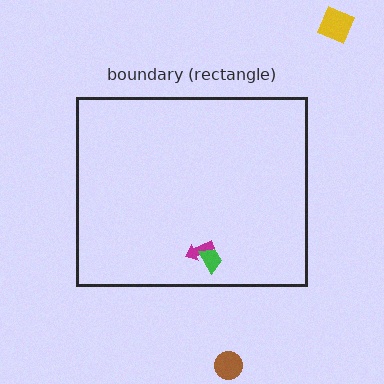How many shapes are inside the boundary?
2 inside, 2 outside.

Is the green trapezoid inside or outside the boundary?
Inside.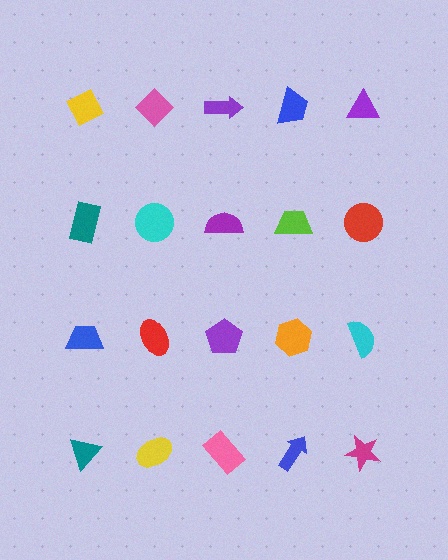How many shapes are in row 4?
5 shapes.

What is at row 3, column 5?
A cyan semicircle.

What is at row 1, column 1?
A yellow diamond.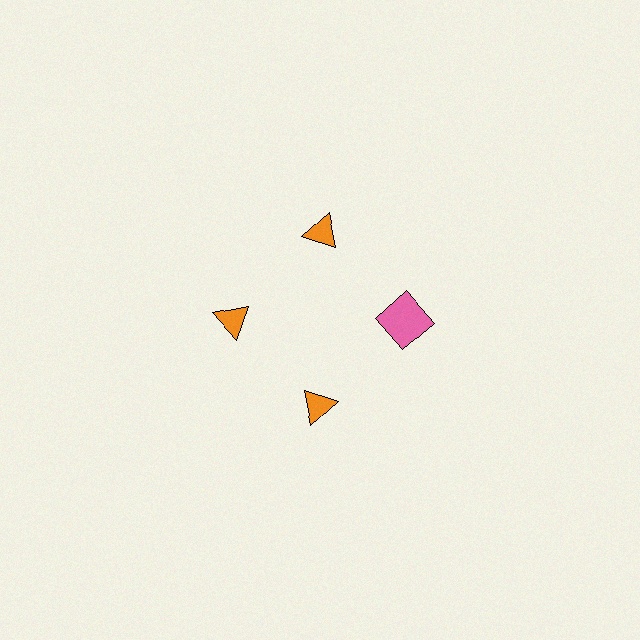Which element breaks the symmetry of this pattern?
The pink square at roughly the 3 o'clock position breaks the symmetry. All other shapes are orange triangles.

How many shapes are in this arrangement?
There are 4 shapes arranged in a ring pattern.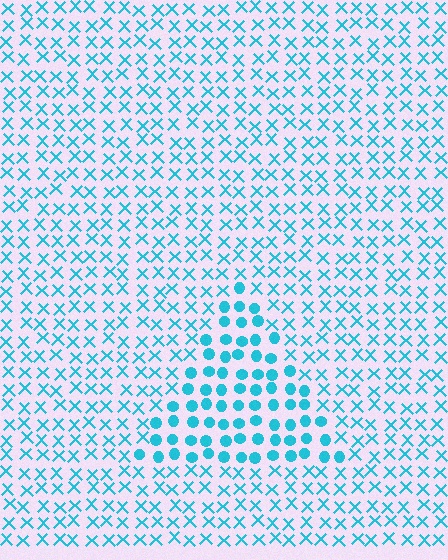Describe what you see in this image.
The image is filled with small cyan elements arranged in a uniform grid. A triangle-shaped region contains circles, while the surrounding area contains X marks. The boundary is defined purely by the change in element shape.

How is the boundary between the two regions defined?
The boundary is defined by a change in element shape: circles inside vs. X marks outside. All elements share the same color and spacing.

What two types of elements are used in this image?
The image uses circles inside the triangle region and X marks outside it.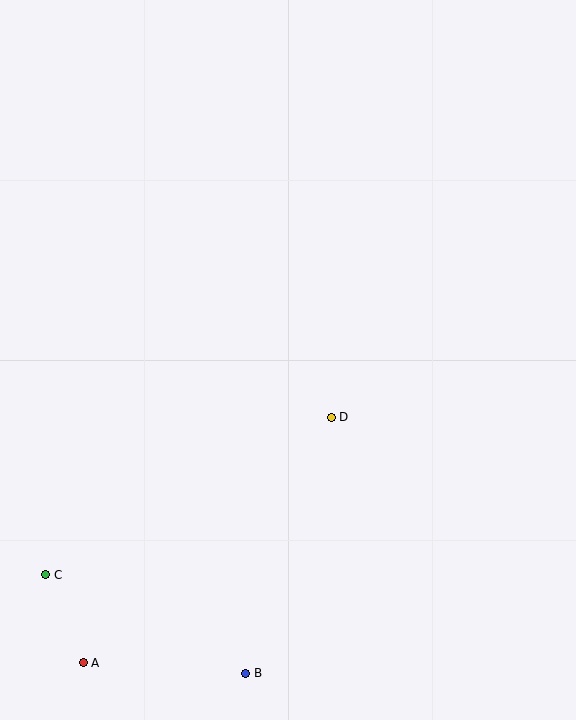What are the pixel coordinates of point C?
Point C is at (46, 575).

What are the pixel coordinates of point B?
Point B is at (246, 673).